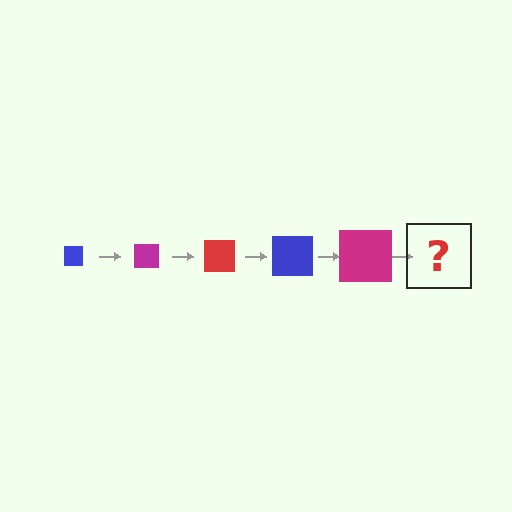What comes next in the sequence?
The next element should be a red square, larger than the previous one.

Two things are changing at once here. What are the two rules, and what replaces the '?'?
The two rules are that the square grows larger each step and the color cycles through blue, magenta, and red. The '?' should be a red square, larger than the previous one.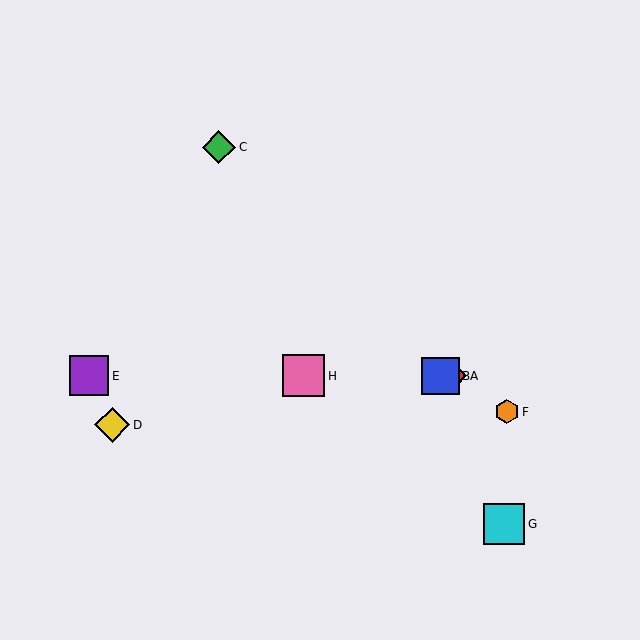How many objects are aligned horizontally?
4 objects (A, B, E, H) are aligned horizontally.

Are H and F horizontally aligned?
No, H is at y≈376 and F is at y≈412.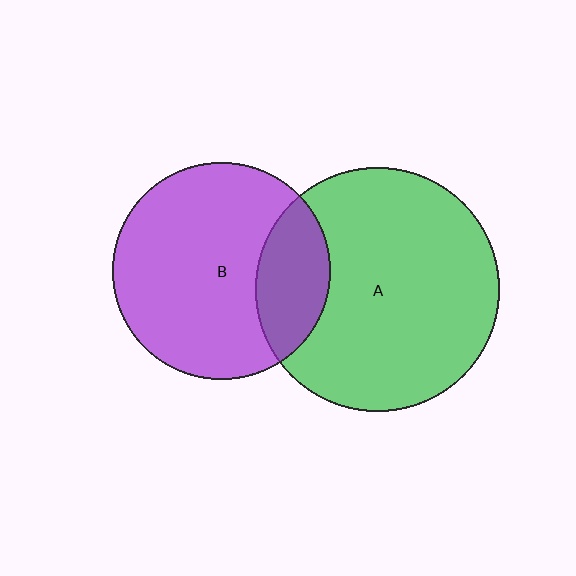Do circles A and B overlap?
Yes.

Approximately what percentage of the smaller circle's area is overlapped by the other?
Approximately 25%.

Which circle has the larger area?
Circle A (green).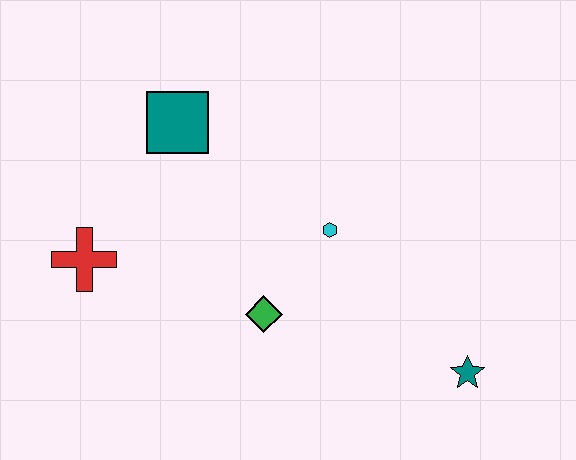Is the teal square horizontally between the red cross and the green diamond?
Yes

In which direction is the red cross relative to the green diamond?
The red cross is to the left of the green diamond.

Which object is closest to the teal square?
The red cross is closest to the teal square.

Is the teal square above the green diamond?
Yes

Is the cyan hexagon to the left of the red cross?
No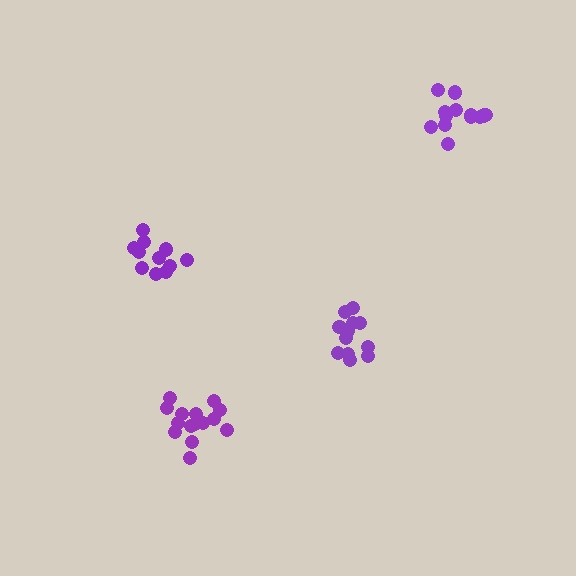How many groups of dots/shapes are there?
There are 4 groups.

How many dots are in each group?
Group 1: 11 dots, Group 2: 12 dots, Group 3: 15 dots, Group 4: 13 dots (51 total).